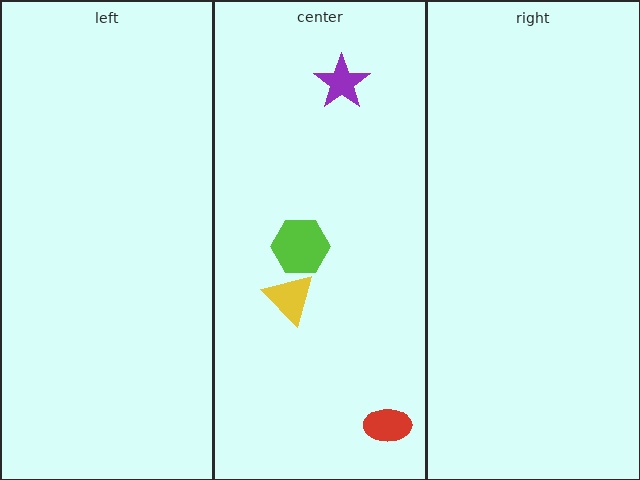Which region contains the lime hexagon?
The center region.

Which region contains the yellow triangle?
The center region.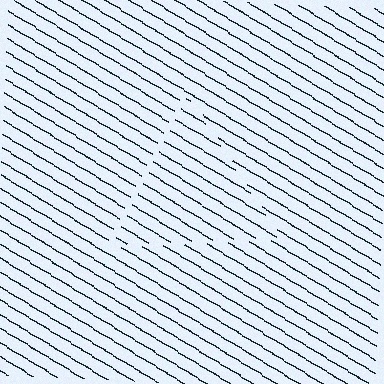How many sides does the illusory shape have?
3 sides — the line-ends trace a triangle.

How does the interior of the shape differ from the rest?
The interior of the shape contains the same grating, shifted by half a period — the contour is defined by the phase discontinuity where line-ends from the inner and outer gratings abut.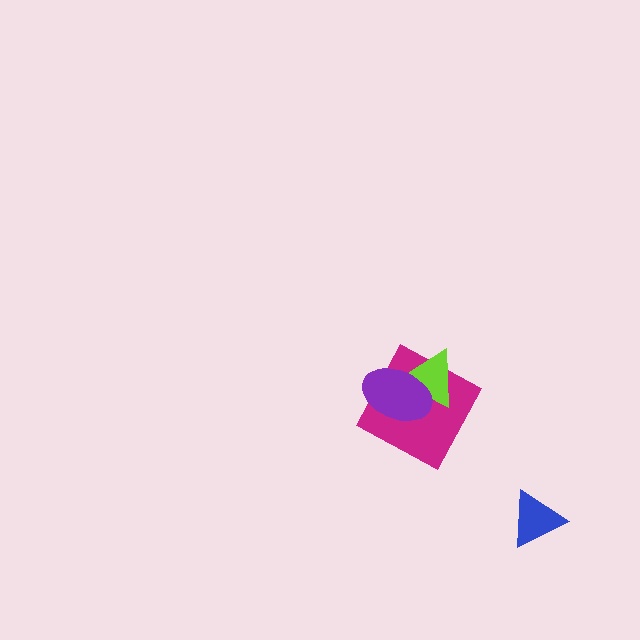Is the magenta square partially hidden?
Yes, it is partially covered by another shape.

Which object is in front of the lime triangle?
The purple ellipse is in front of the lime triangle.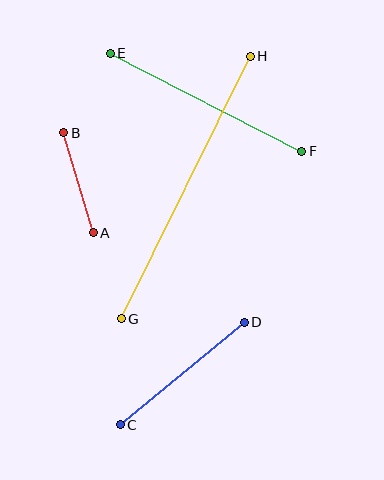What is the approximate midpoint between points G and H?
The midpoint is at approximately (186, 187) pixels.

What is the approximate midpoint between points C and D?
The midpoint is at approximately (182, 373) pixels.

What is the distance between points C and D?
The distance is approximately 161 pixels.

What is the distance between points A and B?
The distance is approximately 104 pixels.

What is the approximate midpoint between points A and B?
The midpoint is at approximately (78, 183) pixels.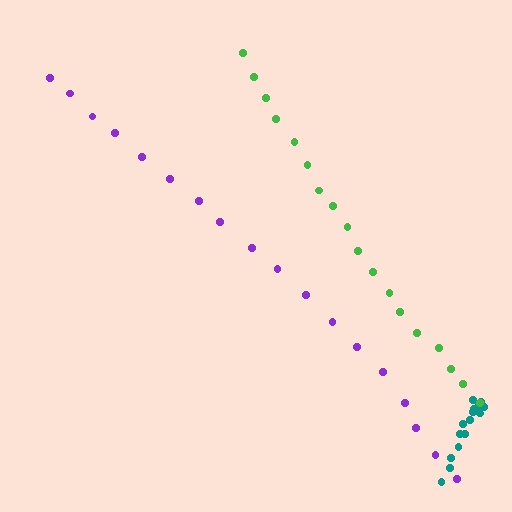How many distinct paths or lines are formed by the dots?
There are 3 distinct paths.